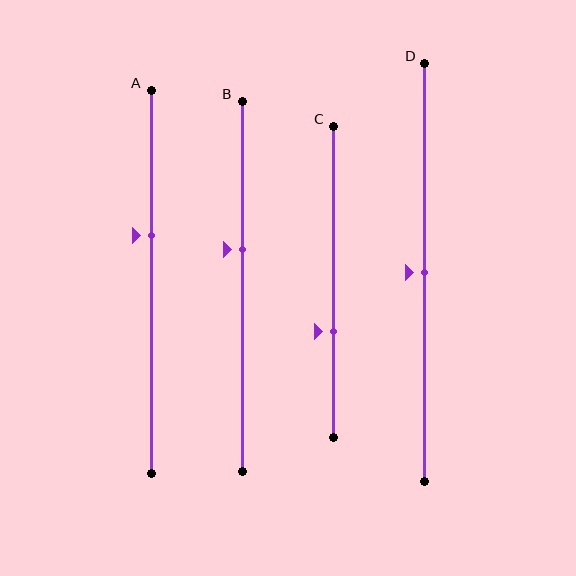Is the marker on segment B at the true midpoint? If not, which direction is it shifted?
No, the marker on segment B is shifted upward by about 10% of the segment length.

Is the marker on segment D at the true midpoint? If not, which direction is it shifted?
Yes, the marker on segment D is at the true midpoint.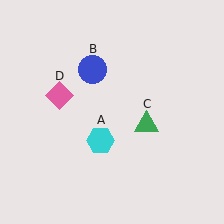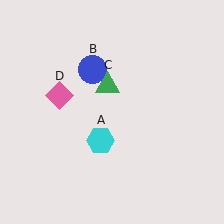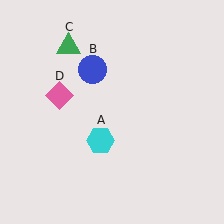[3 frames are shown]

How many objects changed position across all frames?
1 object changed position: green triangle (object C).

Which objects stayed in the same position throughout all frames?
Cyan hexagon (object A) and blue circle (object B) and pink diamond (object D) remained stationary.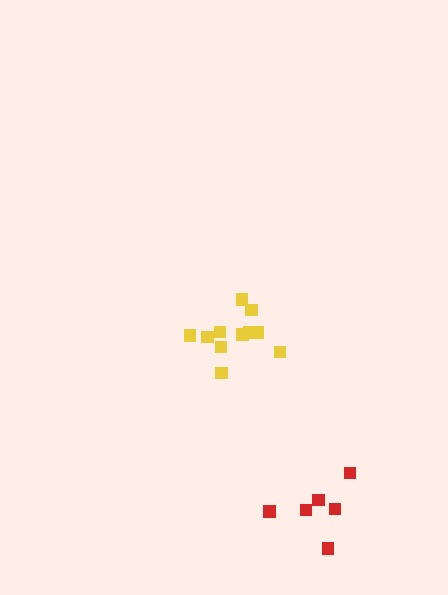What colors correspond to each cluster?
The clusters are colored: yellow, red.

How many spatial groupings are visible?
There are 2 spatial groupings.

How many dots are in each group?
Group 1: 11 dots, Group 2: 6 dots (17 total).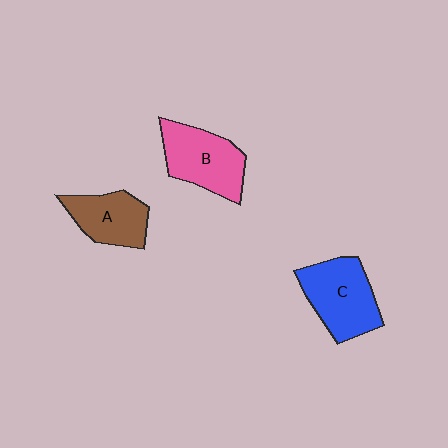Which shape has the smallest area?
Shape A (brown).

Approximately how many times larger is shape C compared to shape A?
Approximately 1.3 times.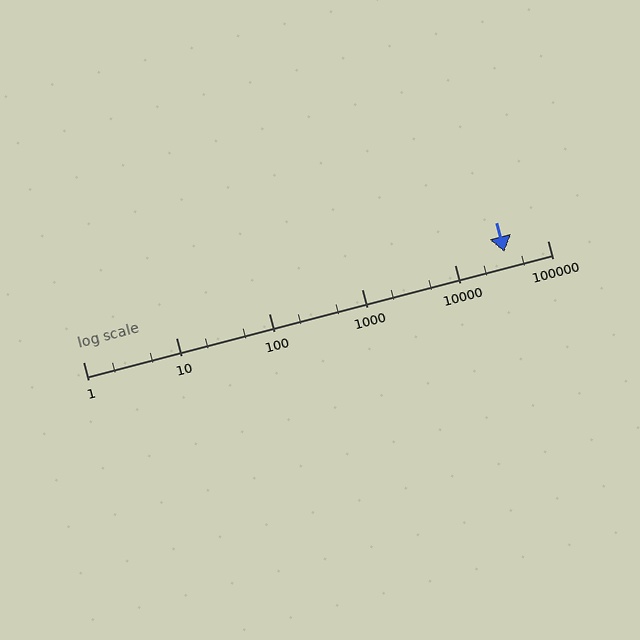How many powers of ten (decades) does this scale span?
The scale spans 5 decades, from 1 to 100000.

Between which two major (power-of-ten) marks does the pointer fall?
The pointer is between 10000 and 100000.